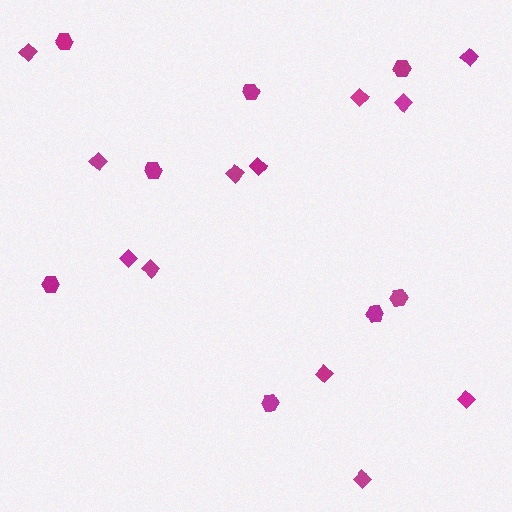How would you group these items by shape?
There are 2 groups: one group of diamonds (12) and one group of hexagons (8).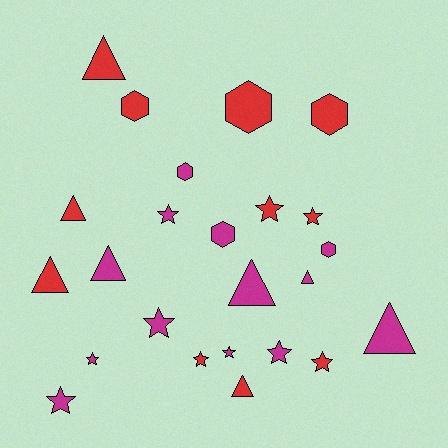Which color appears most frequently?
Magenta, with 13 objects.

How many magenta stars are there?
There are 6 magenta stars.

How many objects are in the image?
There are 24 objects.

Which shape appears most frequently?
Star, with 10 objects.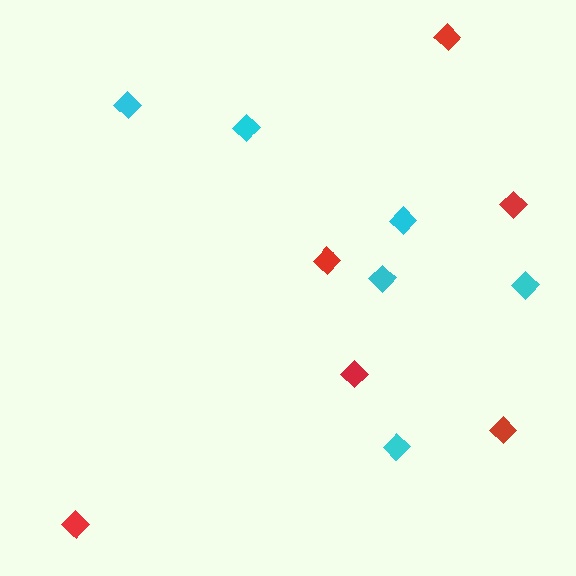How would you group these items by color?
There are 2 groups: one group of red diamonds (6) and one group of cyan diamonds (6).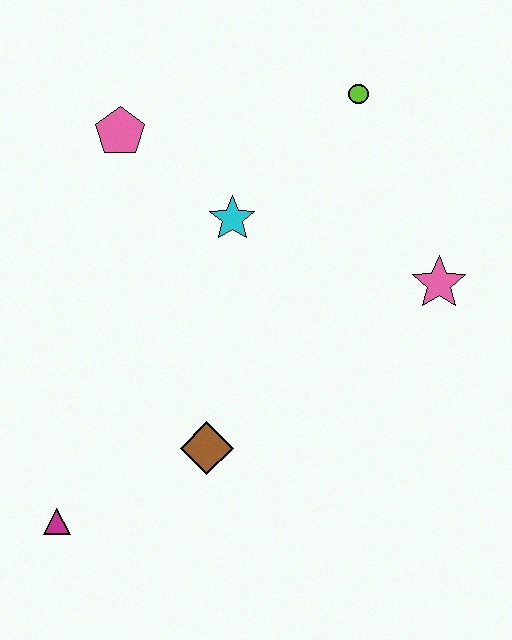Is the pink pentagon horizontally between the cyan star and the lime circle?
No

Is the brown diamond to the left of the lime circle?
Yes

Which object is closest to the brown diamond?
The magenta triangle is closest to the brown diamond.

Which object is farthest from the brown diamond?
The lime circle is farthest from the brown diamond.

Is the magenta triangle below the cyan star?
Yes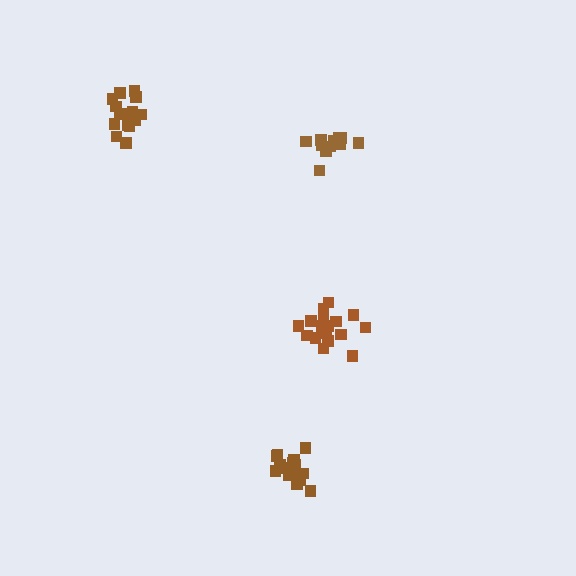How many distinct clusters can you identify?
There are 4 distinct clusters.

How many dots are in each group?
Group 1: 16 dots, Group 2: 17 dots, Group 3: 12 dots, Group 4: 17 dots (62 total).